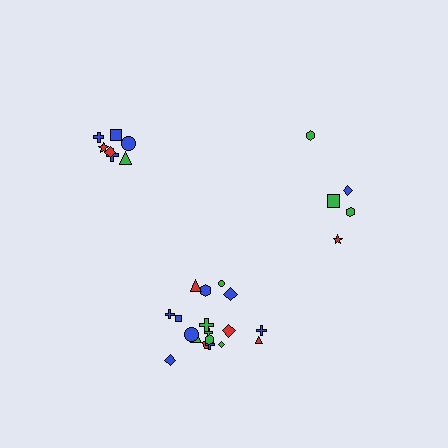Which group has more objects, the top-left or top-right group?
The top-left group.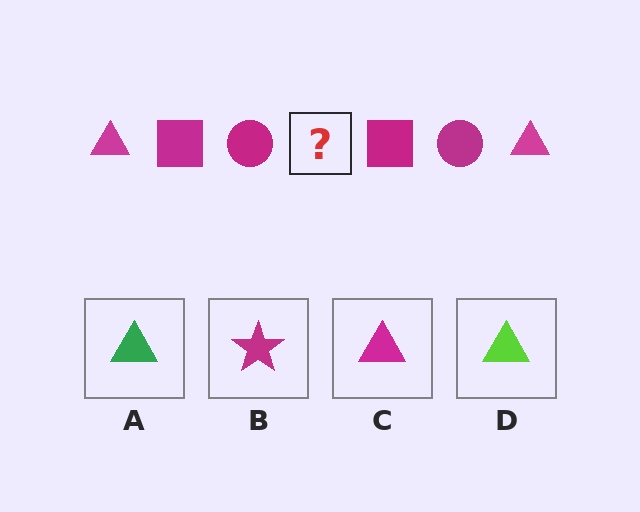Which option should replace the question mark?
Option C.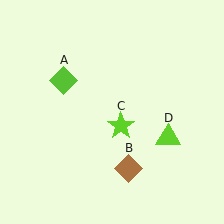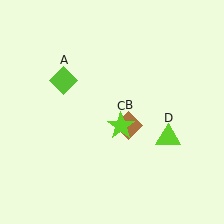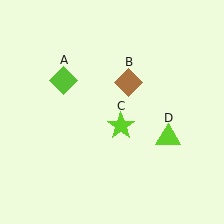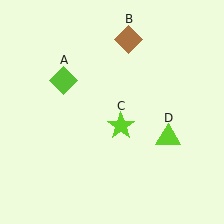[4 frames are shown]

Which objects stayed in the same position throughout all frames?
Lime diamond (object A) and lime star (object C) and lime triangle (object D) remained stationary.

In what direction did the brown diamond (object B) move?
The brown diamond (object B) moved up.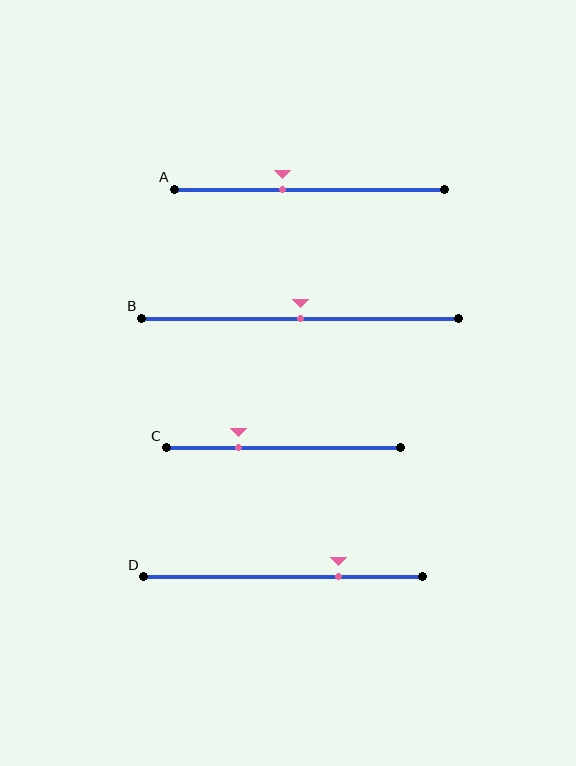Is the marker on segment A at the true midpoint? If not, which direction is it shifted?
No, the marker on segment A is shifted to the left by about 10% of the segment length.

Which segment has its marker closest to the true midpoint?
Segment B has its marker closest to the true midpoint.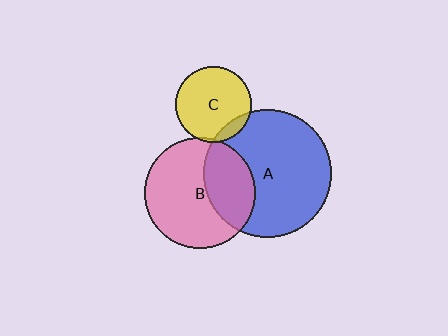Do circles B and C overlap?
Yes.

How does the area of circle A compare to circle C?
Approximately 2.8 times.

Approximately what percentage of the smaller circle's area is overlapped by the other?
Approximately 5%.